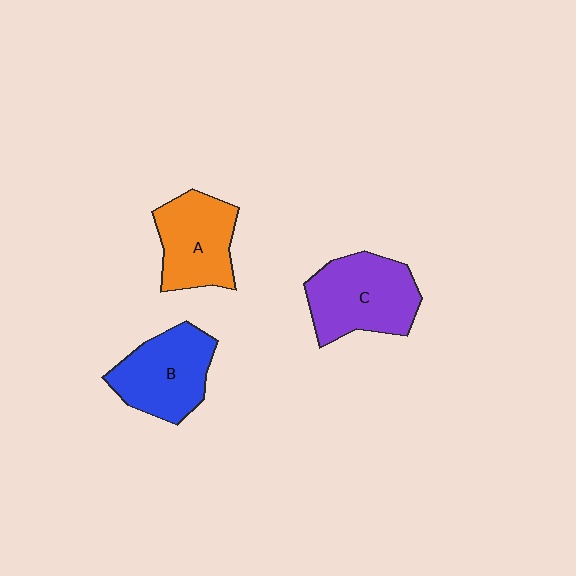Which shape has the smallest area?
Shape A (orange).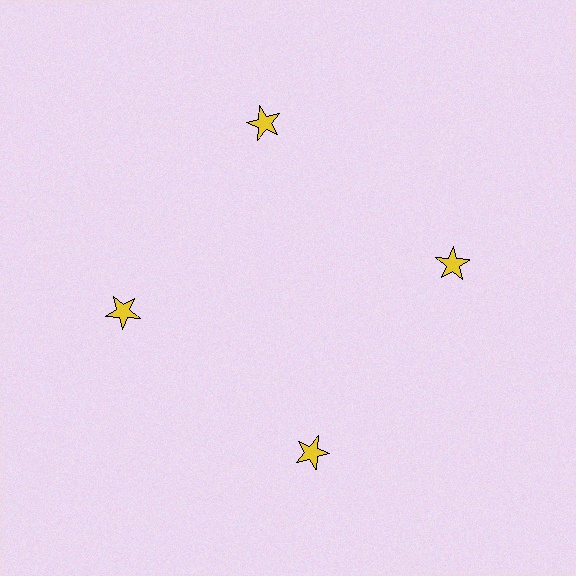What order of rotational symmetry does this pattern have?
This pattern has 4-fold rotational symmetry.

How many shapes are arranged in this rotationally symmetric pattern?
There are 4 shapes, arranged in 4 groups of 1.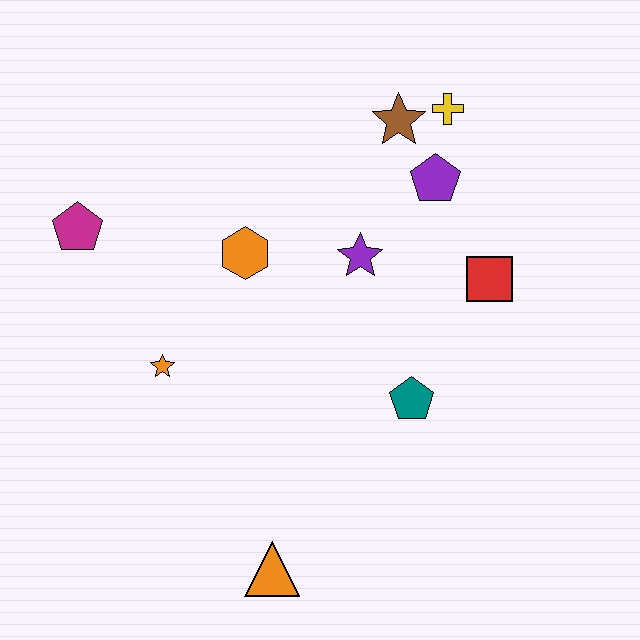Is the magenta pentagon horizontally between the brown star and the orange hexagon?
No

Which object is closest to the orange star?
The orange hexagon is closest to the orange star.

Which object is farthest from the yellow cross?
The orange triangle is farthest from the yellow cross.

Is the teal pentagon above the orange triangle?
Yes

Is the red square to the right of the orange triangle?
Yes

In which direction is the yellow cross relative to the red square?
The yellow cross is above the red square.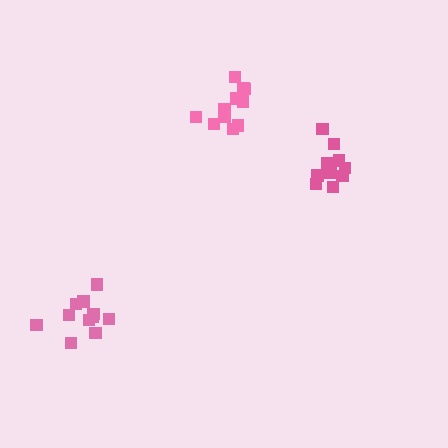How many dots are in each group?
Group 1: 11 dots, Group 2: 10 dots, Group 3: 11 dots (32 total).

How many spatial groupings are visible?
There are 3 spatial groupings.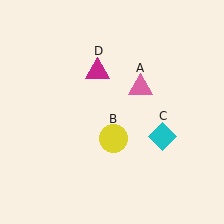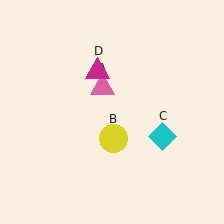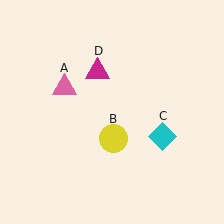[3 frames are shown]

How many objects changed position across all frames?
1 object changed position: pink triangle (object A).